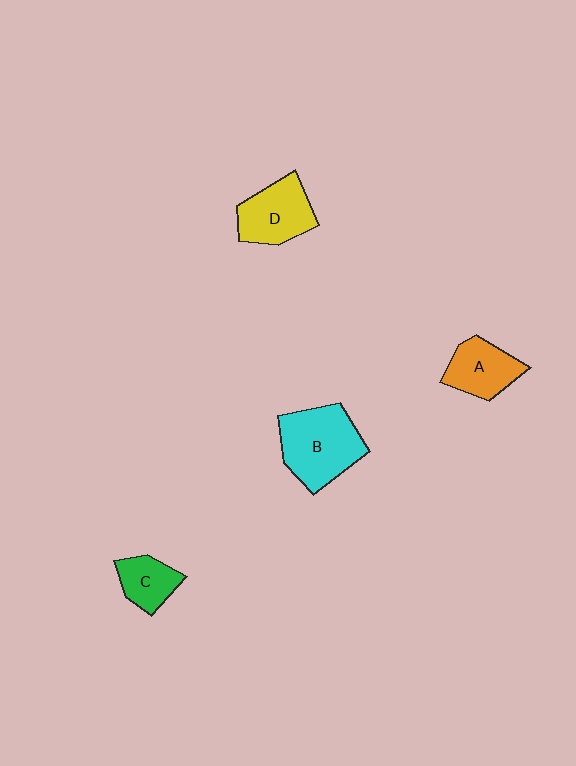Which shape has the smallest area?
Shape C (green).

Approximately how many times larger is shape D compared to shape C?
Approximately 1.5 times.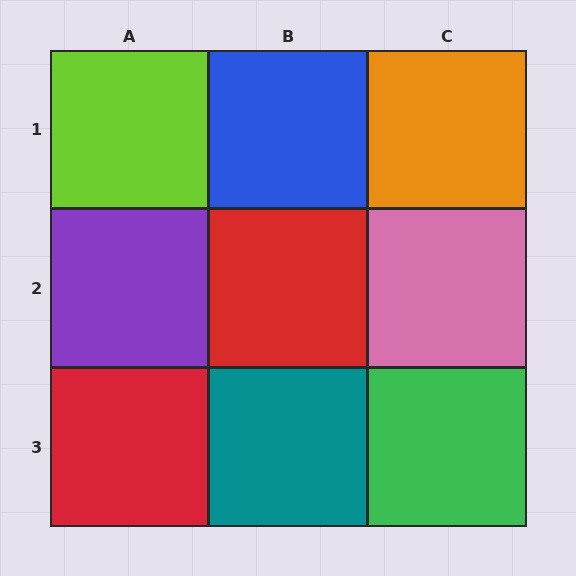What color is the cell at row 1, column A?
Lime.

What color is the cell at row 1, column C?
Orange.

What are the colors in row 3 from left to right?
Red, teal, green.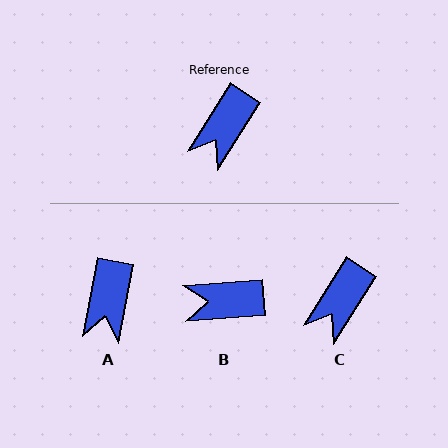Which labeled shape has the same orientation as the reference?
C.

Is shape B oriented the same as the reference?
No, it is off by about 54 degrees.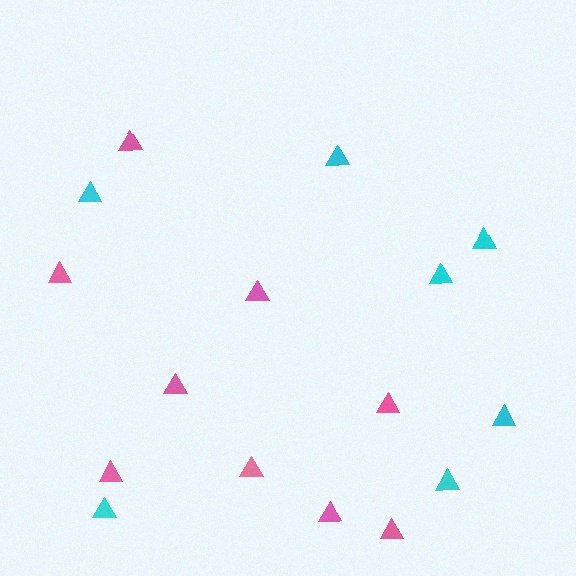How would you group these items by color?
There are 2 groups: one group of pink triangles (9) and one group of cyan triangles (7).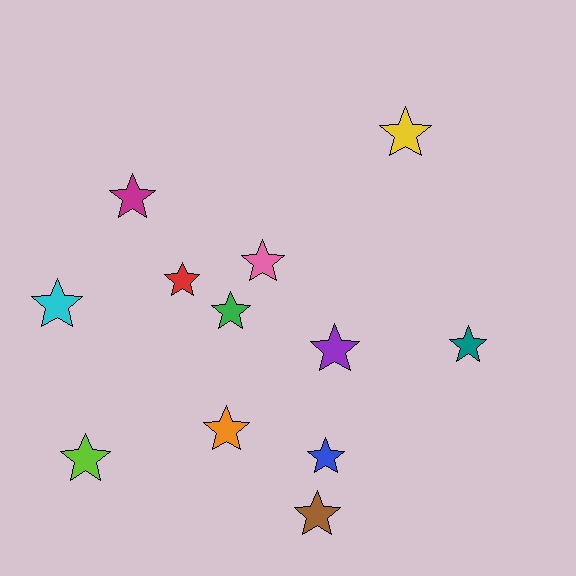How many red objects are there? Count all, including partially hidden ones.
There is 1 red object.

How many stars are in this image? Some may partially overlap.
There are 12 stars.